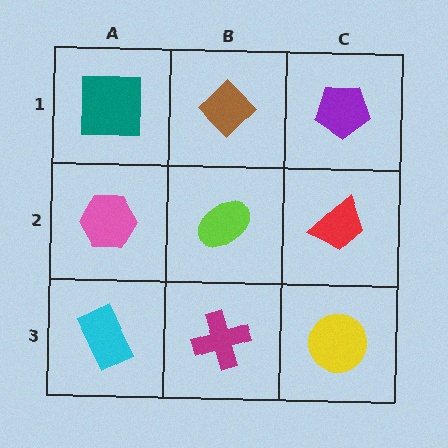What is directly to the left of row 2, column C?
A lime ellipse.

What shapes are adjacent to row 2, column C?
A purple pentagon (row 1, column C), a yellow circle (row 3, column C), a lime ellipse (row 2, column B).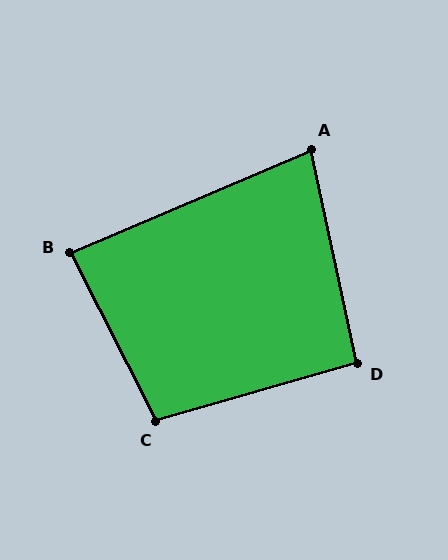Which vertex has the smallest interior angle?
A, at approximately 79 degrees.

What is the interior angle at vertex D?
Approximately 94 degrees (approximately right).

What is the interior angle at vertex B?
Approximately 86 degrees (approximately right).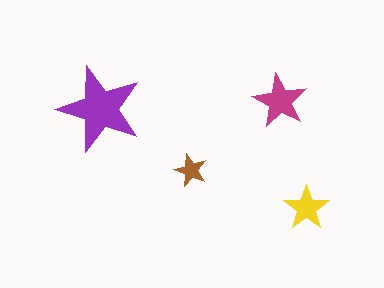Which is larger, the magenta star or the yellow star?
The magenta one.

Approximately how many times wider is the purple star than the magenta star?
About 1.5 times wider.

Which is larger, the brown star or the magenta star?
The magenta one.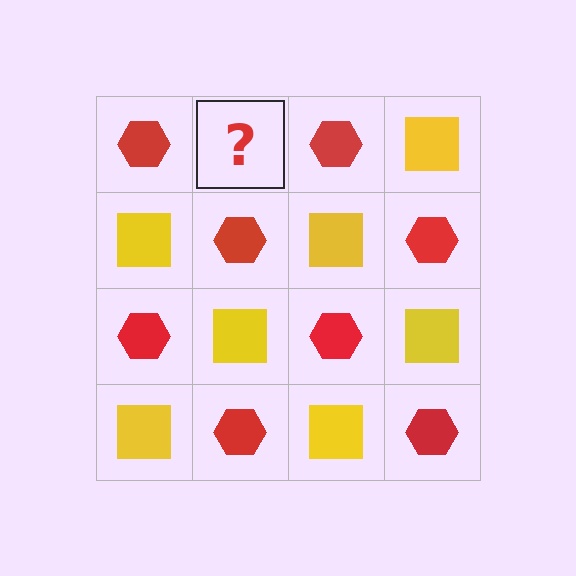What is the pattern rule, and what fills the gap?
The rule is that it alternates red hexagon and yellow square in a checkerboard pattern. The gap should be filled with a yellow square.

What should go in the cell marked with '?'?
The missing cell should contain a yellow square.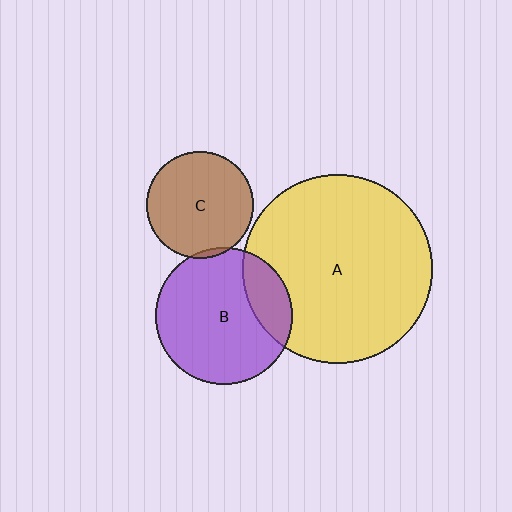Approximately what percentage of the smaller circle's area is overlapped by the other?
Approximately 20%.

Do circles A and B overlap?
Yes.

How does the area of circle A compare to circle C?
Approximately 3.1 times.